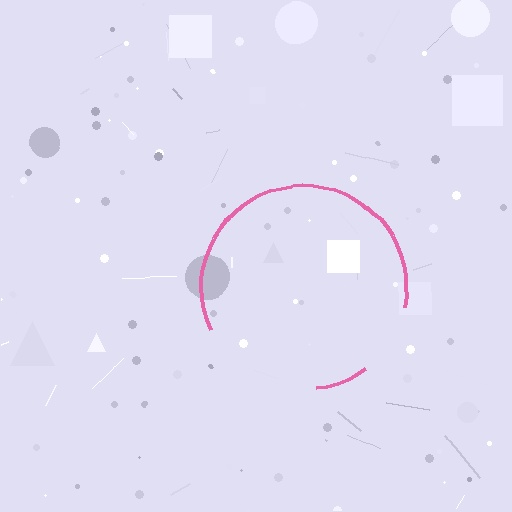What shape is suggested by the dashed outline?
The dashed outline suggests a circle.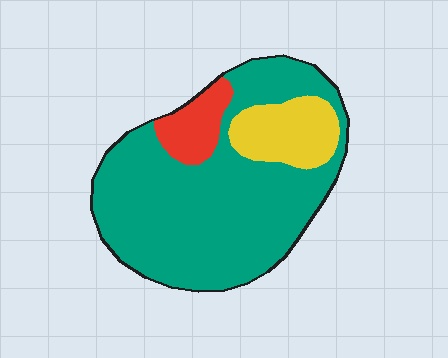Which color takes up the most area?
Teal, at roughly 75%.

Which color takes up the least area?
Red, at roughly 10%.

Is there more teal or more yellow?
Teal.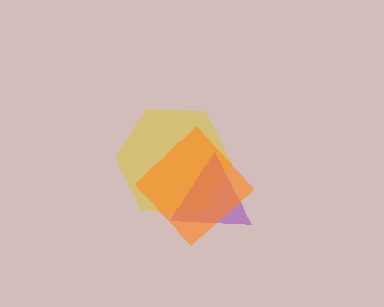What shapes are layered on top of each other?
The layered shapes are: a yellow hexagon, a purple triangle, an orange diamond.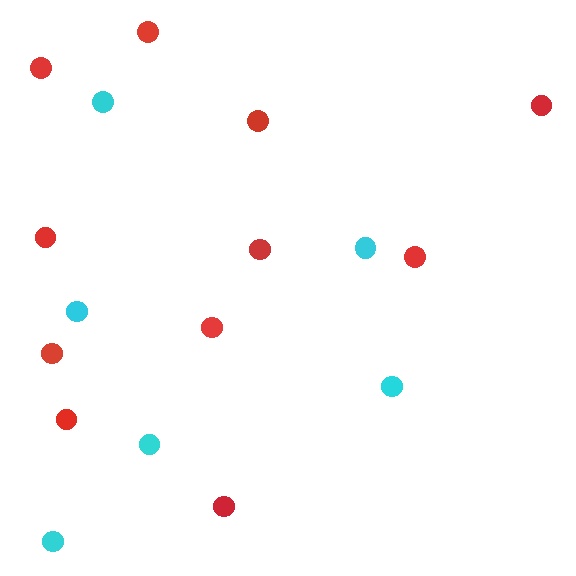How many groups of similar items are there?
There are 2 groups: one group of red circles (11) and one group of cyan circles (6).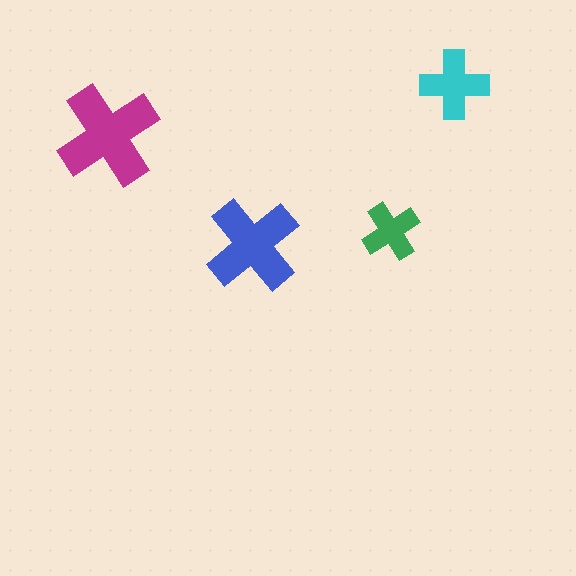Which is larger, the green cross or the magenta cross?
The magenta one.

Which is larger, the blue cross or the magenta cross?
The magenta one.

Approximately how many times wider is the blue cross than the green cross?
About 1.5 times wider.